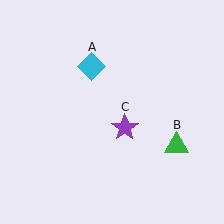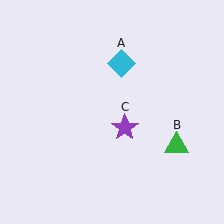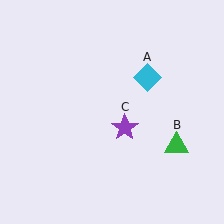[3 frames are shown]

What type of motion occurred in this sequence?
The cyan diamond (object A) rotated clockwise around the center of the scene.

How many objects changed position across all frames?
1 object changed position: cyan diamond (object A).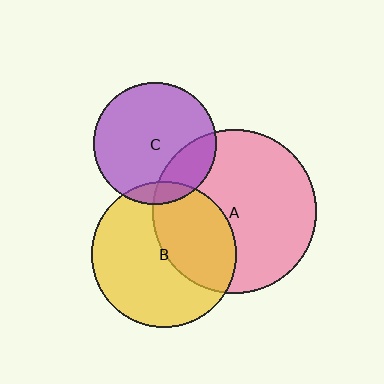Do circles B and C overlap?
Yes.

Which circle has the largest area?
Circle A (pink).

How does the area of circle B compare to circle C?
Approximately 1.4 times.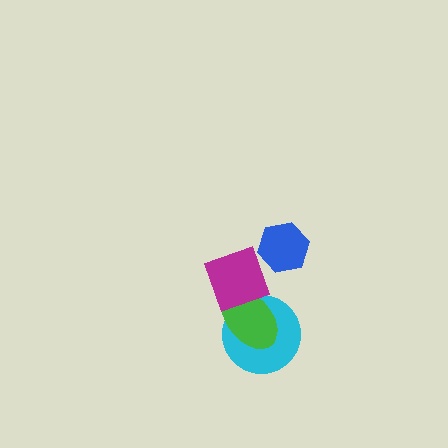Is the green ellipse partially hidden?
Yes, it is partially covered by another shape.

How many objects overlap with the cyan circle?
2 objects overlap with the cyan circle.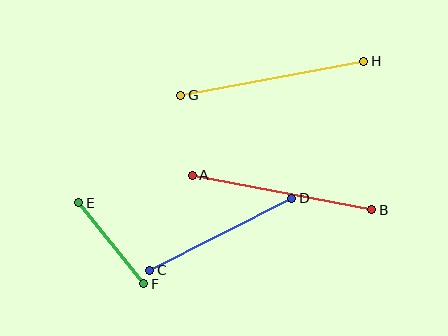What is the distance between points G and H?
The distance is approximately 186 pixels.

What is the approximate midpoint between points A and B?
The midpoint is at approximately (282, 193) pixels.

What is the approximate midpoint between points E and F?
The midpoint is at approximately (111, 243) pixels.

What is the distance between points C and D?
The distance is approximately 159 pixels.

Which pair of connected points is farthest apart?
Points G and H are farthest apart.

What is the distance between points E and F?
The distance is approximately 104 pixels.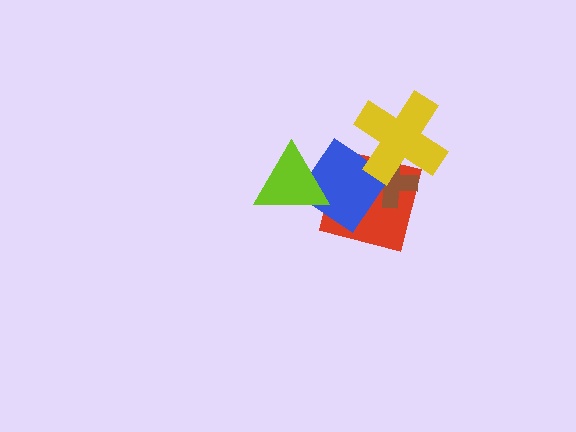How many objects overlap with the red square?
3 objects overlap with the red square.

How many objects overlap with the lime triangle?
1 object overlaps with the lime triangle.